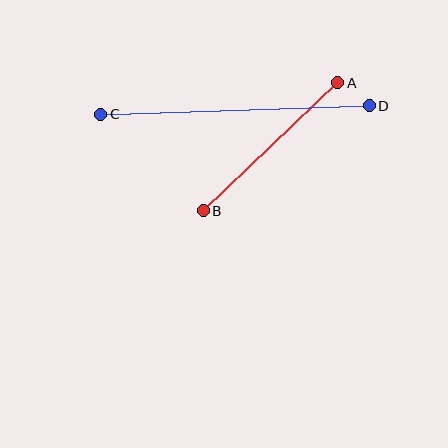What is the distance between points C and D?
The distance is approximately 268 pixels.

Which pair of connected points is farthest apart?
Points C and D are farthest apart.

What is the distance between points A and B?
The distance is approximately 185 pixels.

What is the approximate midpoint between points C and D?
The midpoint is at approximately (235, 110) pixels.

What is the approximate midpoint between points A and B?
The midpoint is at approximately (270, 147) pixels.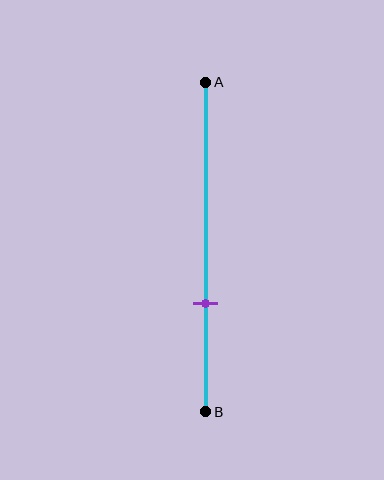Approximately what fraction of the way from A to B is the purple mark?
The purple mark is approximately 65% of the way from A to B.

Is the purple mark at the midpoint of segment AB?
No, the mark is at about 65% from A, not at the 50% midpoint.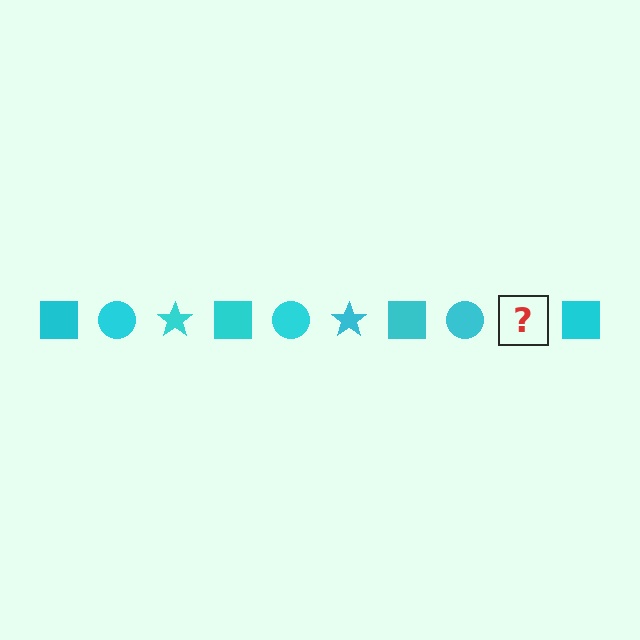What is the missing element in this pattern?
The missing element is a cyan star.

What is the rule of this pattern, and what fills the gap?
The rule is that the pattern cycles through square, circle, star shapes in cyan. The gap should be filled with a cyan star.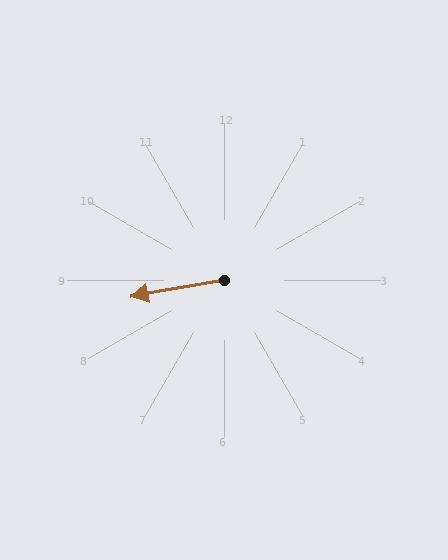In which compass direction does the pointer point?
West.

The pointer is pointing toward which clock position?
Roughly 9 o'clock.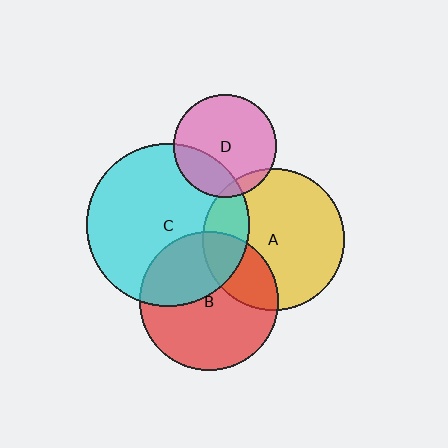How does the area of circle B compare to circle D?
Approximately 1.8 times.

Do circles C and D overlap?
Yes.